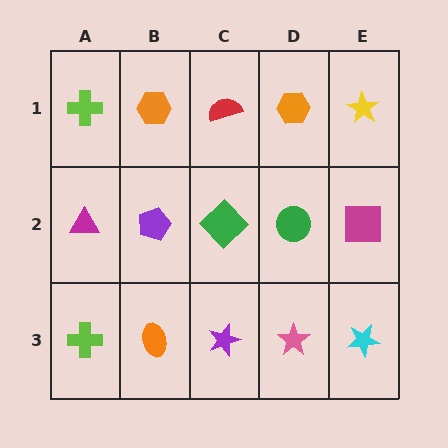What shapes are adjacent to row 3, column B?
A purple pentagon (row 2, column B), a lime cross (row 3, column A), a purple star (row 3, column C).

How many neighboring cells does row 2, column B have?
4.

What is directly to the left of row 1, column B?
A lime cross.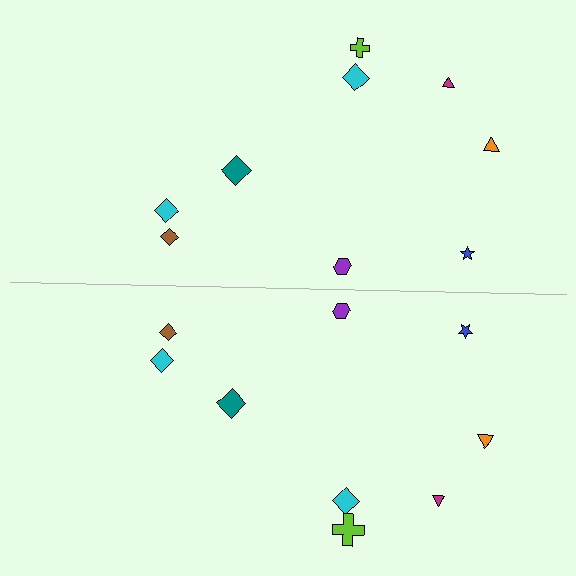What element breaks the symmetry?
The lime cross on the bottom side has a different size than its mirror counterpart.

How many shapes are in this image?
There are 18 shapes in this image.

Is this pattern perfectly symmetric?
No, the pattern is not perfectly symmetric. The lime cross on the bottom side has a different size than its mirror counterpart.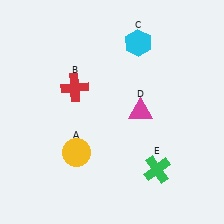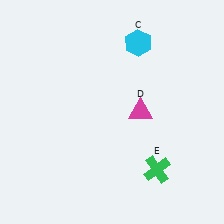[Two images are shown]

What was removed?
The red cross (B), the yellow circle (A) were removed in Image 2.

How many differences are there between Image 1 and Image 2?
There are 2 differences between the two images.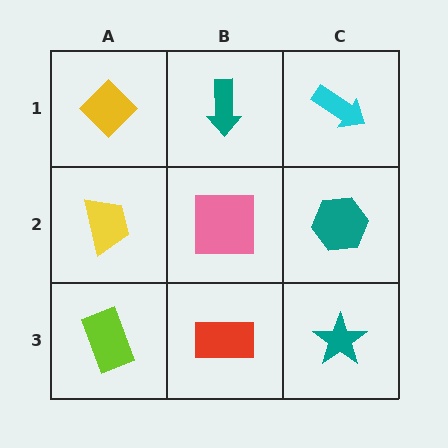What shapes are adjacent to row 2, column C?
A cyan arrow (row 1, column C), a teal star (row 3, column C), a pink square (row 2, column B).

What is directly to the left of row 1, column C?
A teal arrow.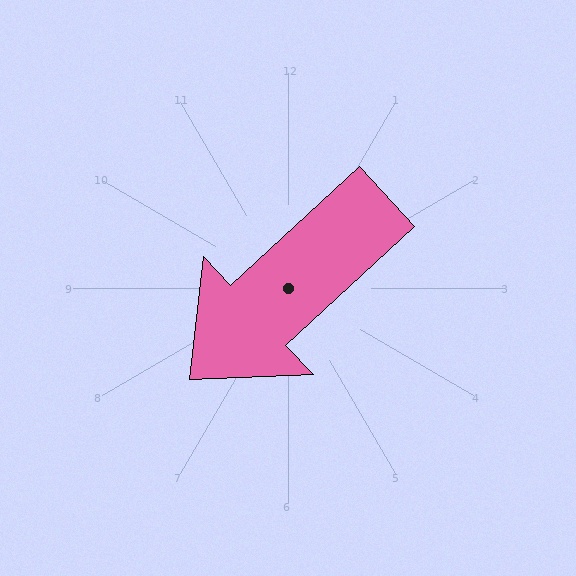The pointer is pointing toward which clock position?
Roughly 8 o'clock.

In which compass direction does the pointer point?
Southwest.